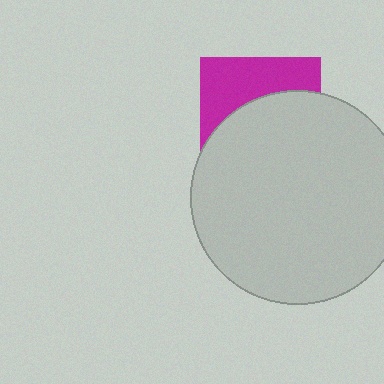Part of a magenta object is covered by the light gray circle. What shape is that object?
It is a square.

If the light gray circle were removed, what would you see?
You would see the complete magenta square.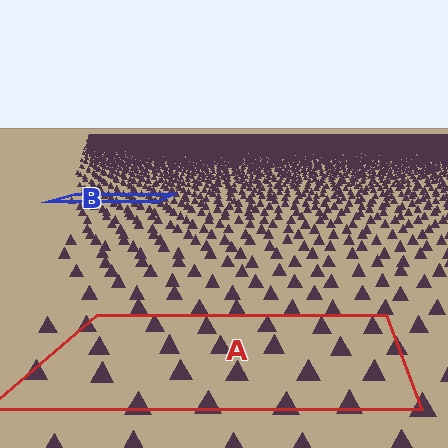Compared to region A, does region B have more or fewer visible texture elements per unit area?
Region B has more texture elements per unit area — they are packed more densely because it is farther away.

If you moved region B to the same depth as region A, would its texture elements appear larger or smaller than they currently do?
They would appear larger. At a closer depth, the same texture elements are projected at a bigger on-screen size.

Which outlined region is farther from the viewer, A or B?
Region B is farther from the viewer — the texture elements inside it appear smaller and more densely packed.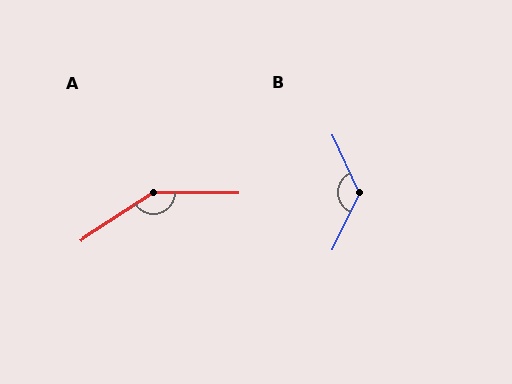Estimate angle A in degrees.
Approximately 146 degrees.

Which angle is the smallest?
B, at approximately 129 degrees.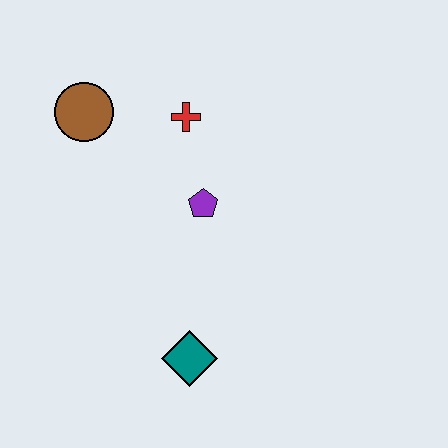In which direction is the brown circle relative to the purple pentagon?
The brown circle is to the left of the purple pentagon.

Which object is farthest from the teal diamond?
The brown circle is farthest from the teal diamond.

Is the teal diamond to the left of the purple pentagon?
Yes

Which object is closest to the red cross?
The purple pentagon is closest to the red cross.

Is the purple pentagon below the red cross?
Yes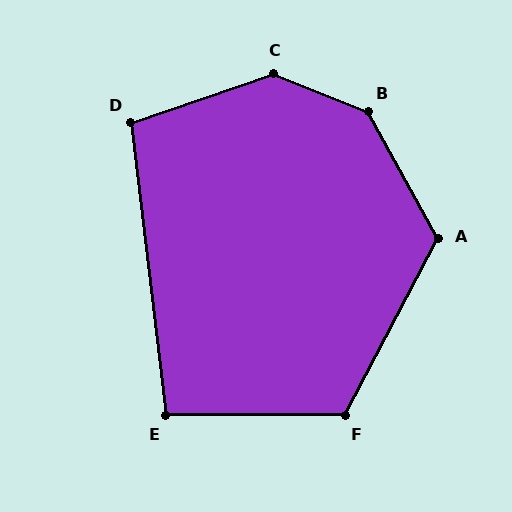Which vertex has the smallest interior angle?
E, at approximately 97 degrees.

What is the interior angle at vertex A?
Approximately 124 degrees (obtuse).